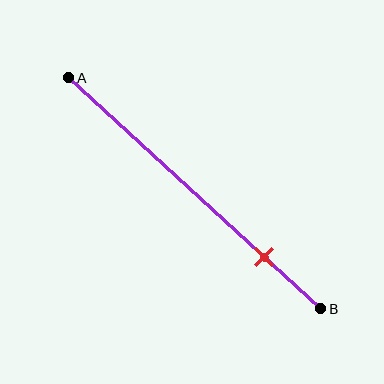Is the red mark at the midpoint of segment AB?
No, the mark is at about 80% from A, not at the 50% midpoint.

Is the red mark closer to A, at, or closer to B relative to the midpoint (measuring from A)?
The red mark is closer to point B than the midpoint of segment AB.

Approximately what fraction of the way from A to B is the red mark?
The red mark is approximately 80% of the way from A to B.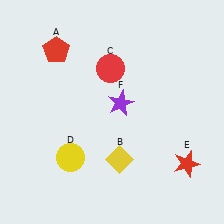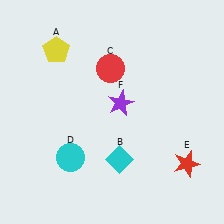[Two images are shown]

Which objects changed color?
A changed from red to yellow. B changed from yellow to cyan. D changed from yellow to cyan.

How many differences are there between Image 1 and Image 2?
There are 3 differences between the two images.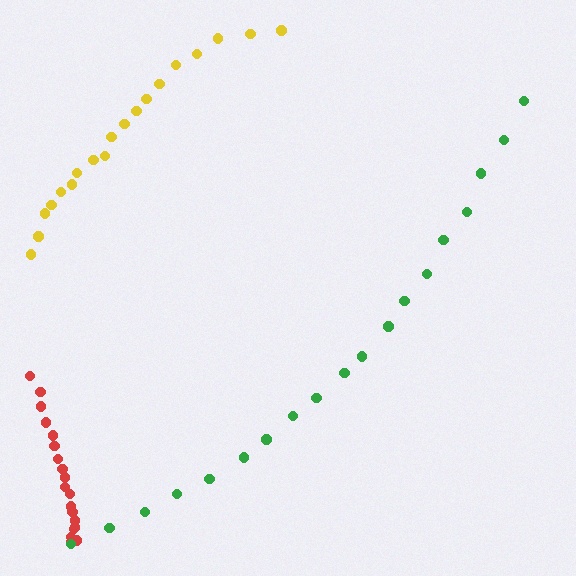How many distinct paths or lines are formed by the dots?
There are 3 distinct paths.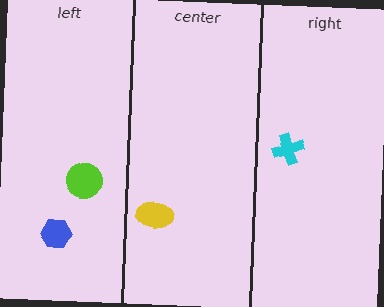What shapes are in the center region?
The yellow ellipse.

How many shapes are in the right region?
1.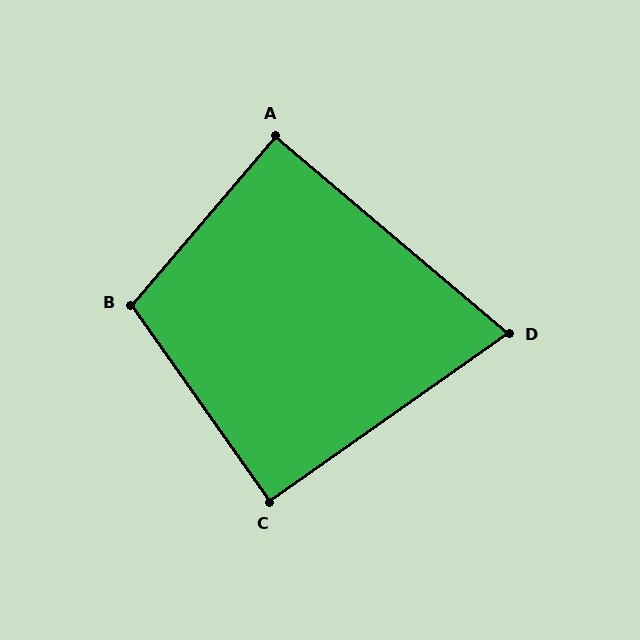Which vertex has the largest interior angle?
B, at approximately 105 degrees.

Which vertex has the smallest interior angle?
D, at approximately 75 degrees.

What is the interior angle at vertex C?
Approximately 90 degrees (approximately right).